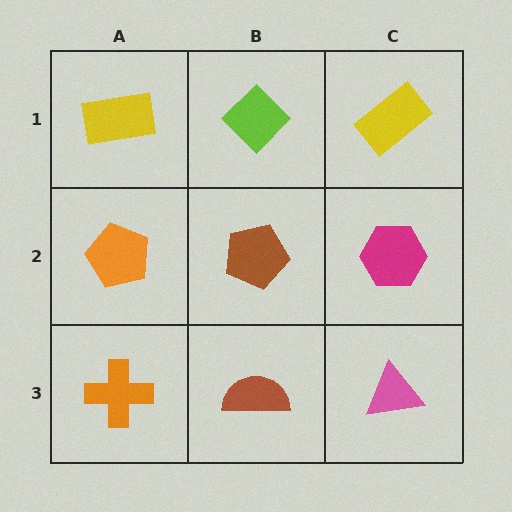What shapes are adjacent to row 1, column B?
A brown pentagon (row 2, column B), a yellow rectangle (row 1, column A), a yellow rectangle (row 1, column C).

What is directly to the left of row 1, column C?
A lime diamond.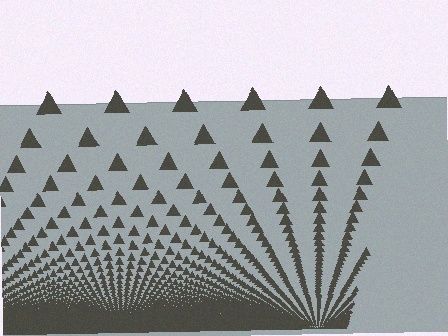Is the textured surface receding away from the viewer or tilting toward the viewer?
The surface appears to tilt toward the viewer. Texture elements get larger and sparser toward the top.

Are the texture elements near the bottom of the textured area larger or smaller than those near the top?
Smaller. The gradient is inverted — elements near the bottom are smaller and denser.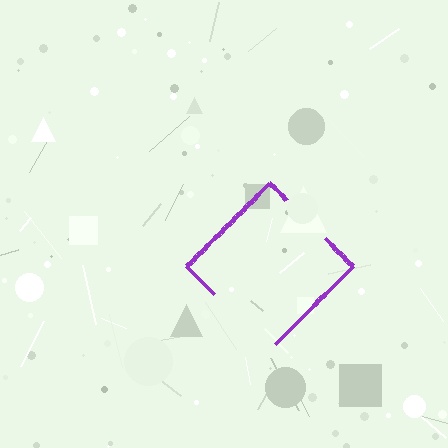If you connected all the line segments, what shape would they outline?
They would outline a diamond.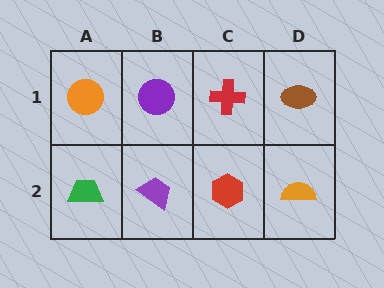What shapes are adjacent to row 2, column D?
A brown ellipse (row 1, column D), a red hexagon (row 2, column C).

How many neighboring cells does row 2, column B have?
3.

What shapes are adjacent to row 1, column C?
A red hexagon (row 2, column C), a purple circle (row 1, column B), a brown ellipse (row 1, column D).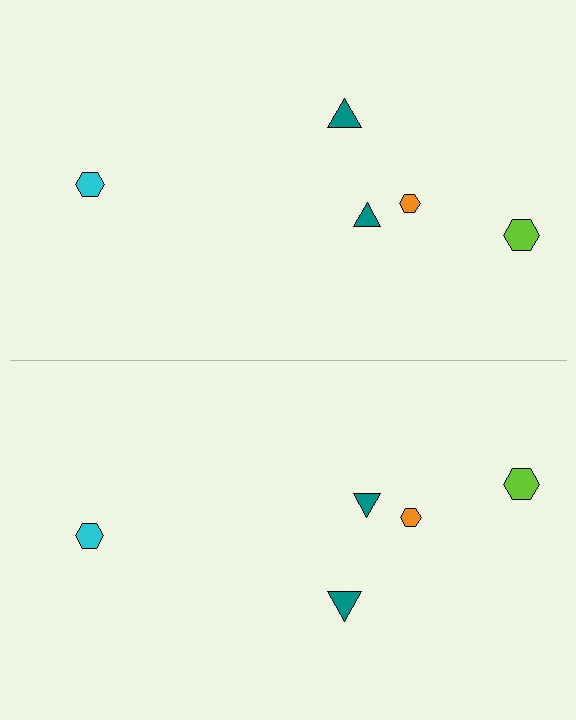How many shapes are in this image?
There are 10 shapes in this image.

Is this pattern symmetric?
Yes, this pattern has bilateral (reflection) symmetry.